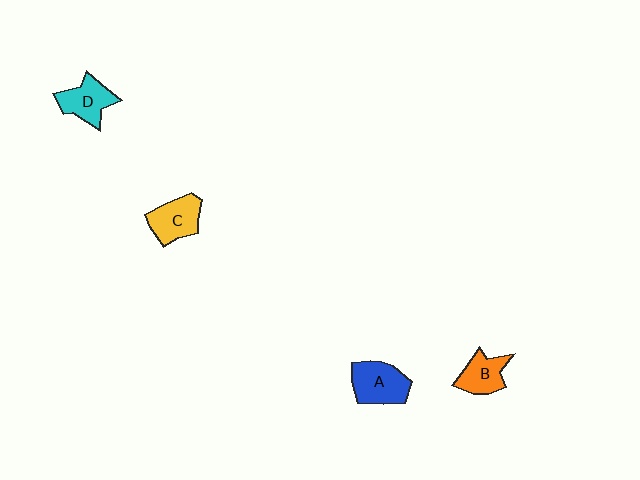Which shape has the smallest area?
Shape B (orange).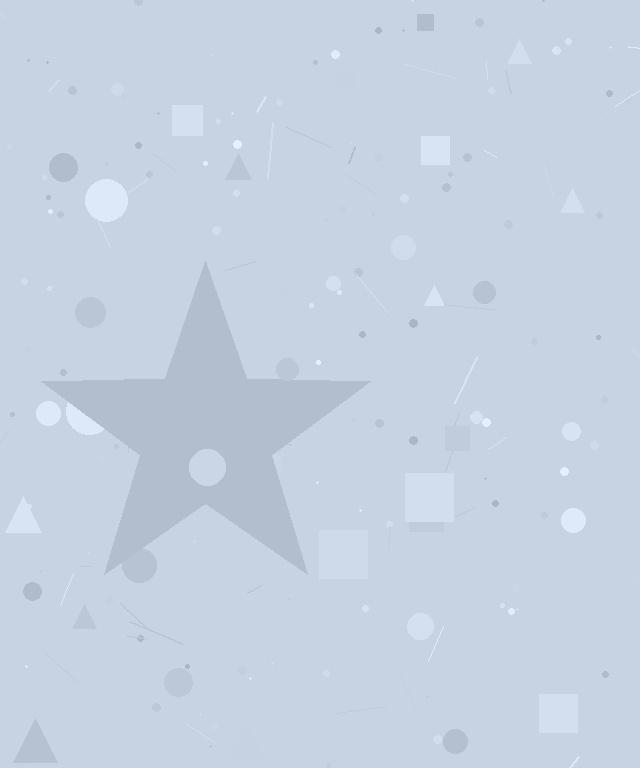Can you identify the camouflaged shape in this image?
The camouflaged shape is a star.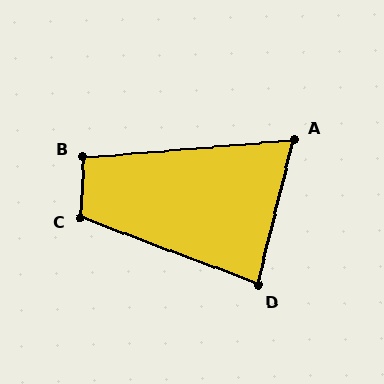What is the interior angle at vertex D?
Approximately 83 degrees (acute).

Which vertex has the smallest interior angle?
A, at approximately 72 degrees.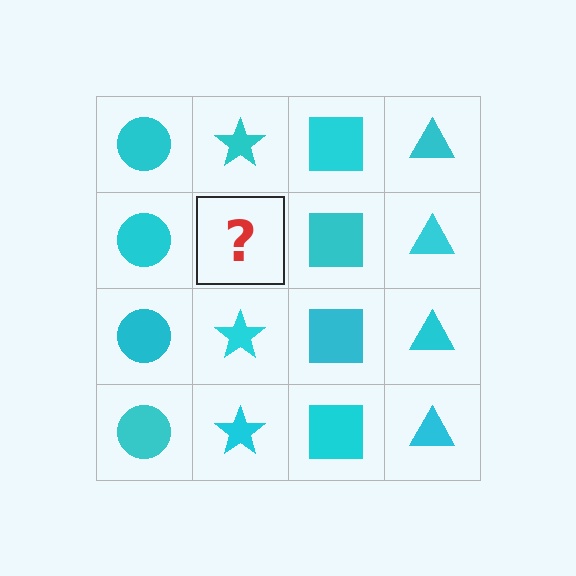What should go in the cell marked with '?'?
The missing cell should contain a cyan star.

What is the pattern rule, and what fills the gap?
The rule is that each column has a consistent shape. The gap should be filled with a cyan star.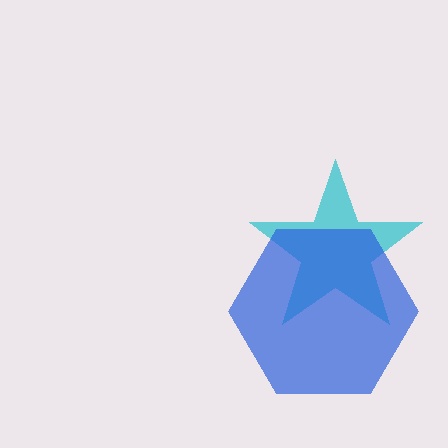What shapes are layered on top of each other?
The layered shapes are: a cyan star, a blue hexagon.